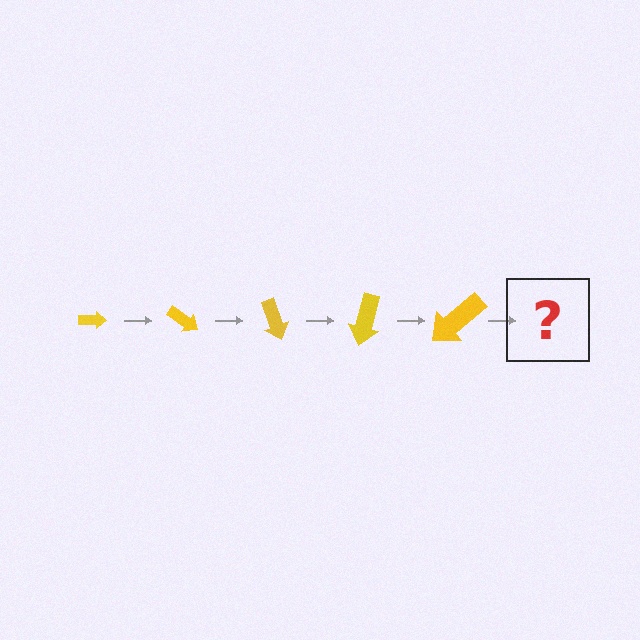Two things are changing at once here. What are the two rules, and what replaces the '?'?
The two rules are that the arrow grows larger each step and it rotates 35 degrees each step. The '?' should be an arrow, larger than the previous one and rotated 175 degrees from the start.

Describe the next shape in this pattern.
It should be an arrow, larger than the previous one and rotated 175 degrees from the start.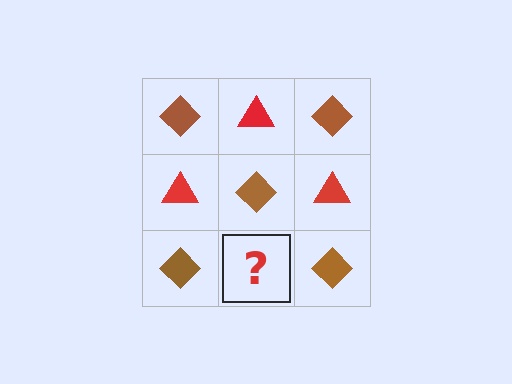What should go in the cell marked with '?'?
The missing cell should contain a red triangle.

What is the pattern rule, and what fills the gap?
The rule is that it alternates brown diamond and red triangle in a checkerboard pattern. The gap should be filled with a red triangle.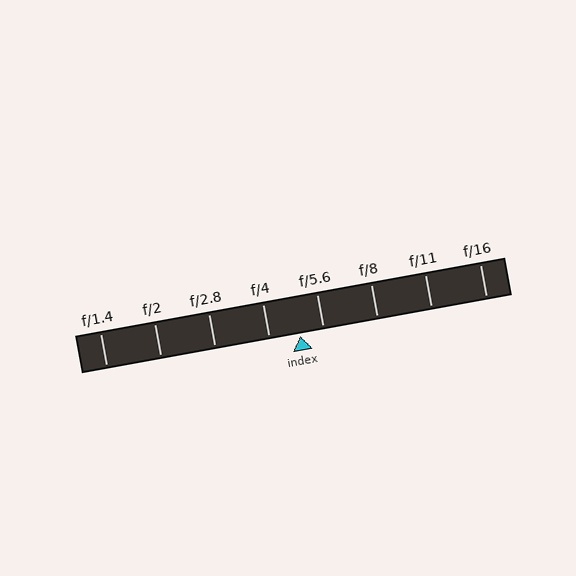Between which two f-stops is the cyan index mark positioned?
The index mark is between f/4 and f/5.6.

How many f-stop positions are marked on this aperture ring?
There are 8 f-stop positions marked.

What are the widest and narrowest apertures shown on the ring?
The widest aperture shown is f/1.4 and the narrowest is f/16.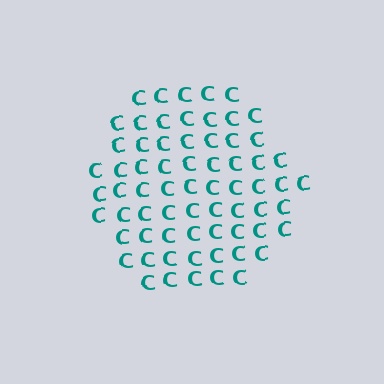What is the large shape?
The large shape is a hexagon.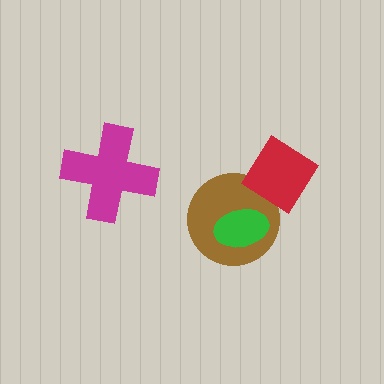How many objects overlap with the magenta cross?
0 objects overlap with the magenta cross.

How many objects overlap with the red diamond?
1 object overlaps with the red diamond.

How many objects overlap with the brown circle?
2 objects overlap with the brown circle.